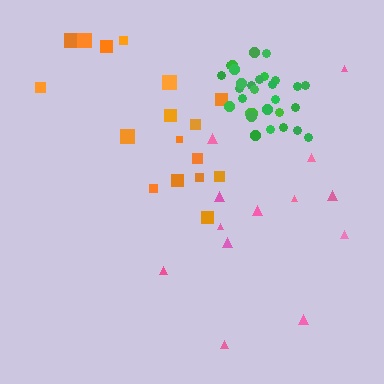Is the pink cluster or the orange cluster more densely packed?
Pink.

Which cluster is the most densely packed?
Green.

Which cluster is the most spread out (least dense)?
Orange.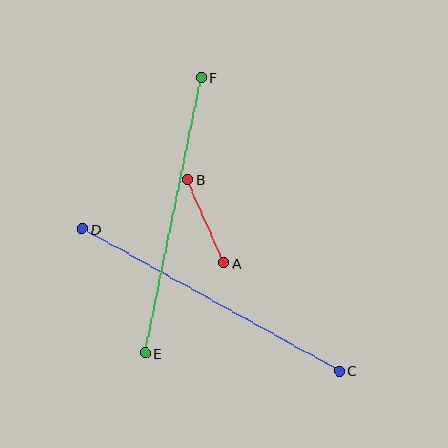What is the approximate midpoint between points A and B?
The midpoint is at approximately (206, 221) pixels.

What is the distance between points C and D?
The distance is approximately 294 pixels.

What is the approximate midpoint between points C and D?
The midpoint is at approximately (211, 300) pixels.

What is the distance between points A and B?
The distance is approximately 91 pixels.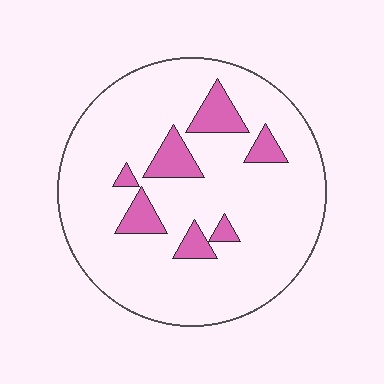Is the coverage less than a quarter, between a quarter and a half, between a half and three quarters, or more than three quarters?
Less than a quarter.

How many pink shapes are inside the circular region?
7.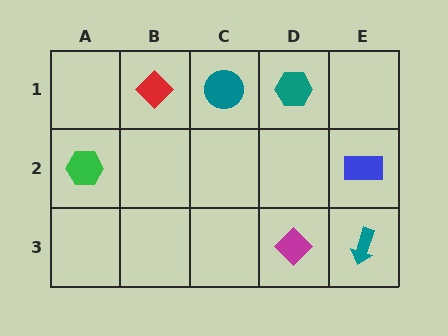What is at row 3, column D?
A magenta diamond.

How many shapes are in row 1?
3 shapes.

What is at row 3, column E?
A teal arrow.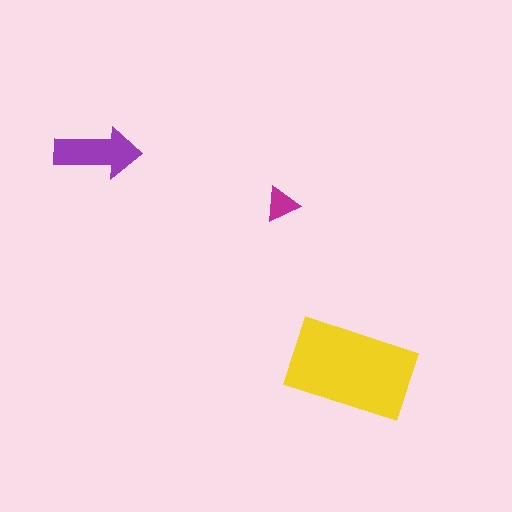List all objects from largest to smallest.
The yellow rectangle, the purple arrow, the magenta triangle.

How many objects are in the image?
There are 3 objects in the image.